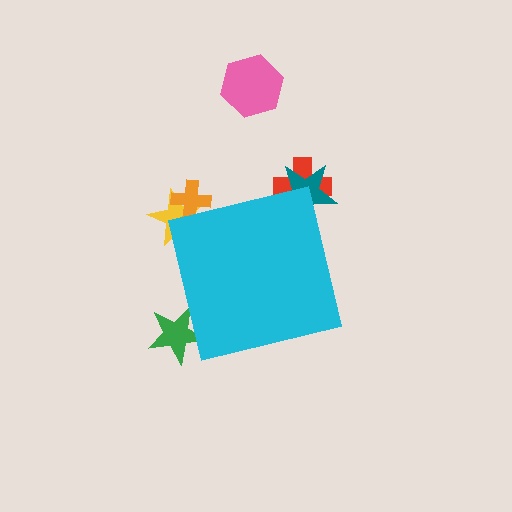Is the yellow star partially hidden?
Yes, the yellow star is partially hidden behind the cyan square.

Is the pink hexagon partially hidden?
No, the pink hexagon is fully visible.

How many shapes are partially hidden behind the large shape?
5 shapes are partially hidden.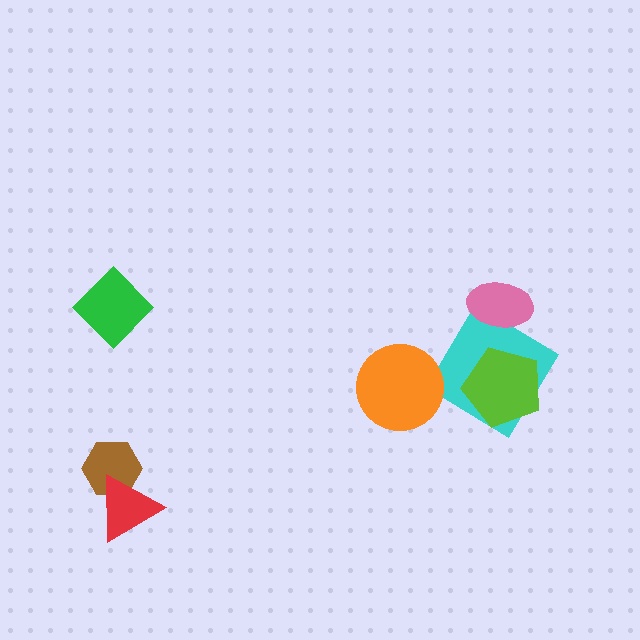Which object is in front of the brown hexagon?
The red triangle is in front of the brown hexagon.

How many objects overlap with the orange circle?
0 objects overlap with the orange circle.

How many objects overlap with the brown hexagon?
1 object overlaps with the brown hexagon.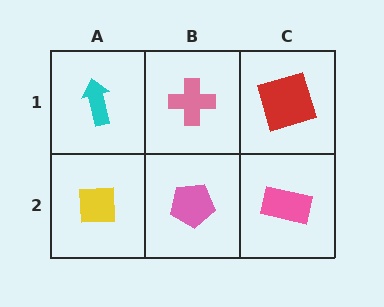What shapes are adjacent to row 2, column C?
A red square (row 1, column C), a pink pentagon (row 2, column B).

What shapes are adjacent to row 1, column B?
A pink pentagon (row 2, column B), a cyan arrow (row 1, column A), a red square (row 1, column C).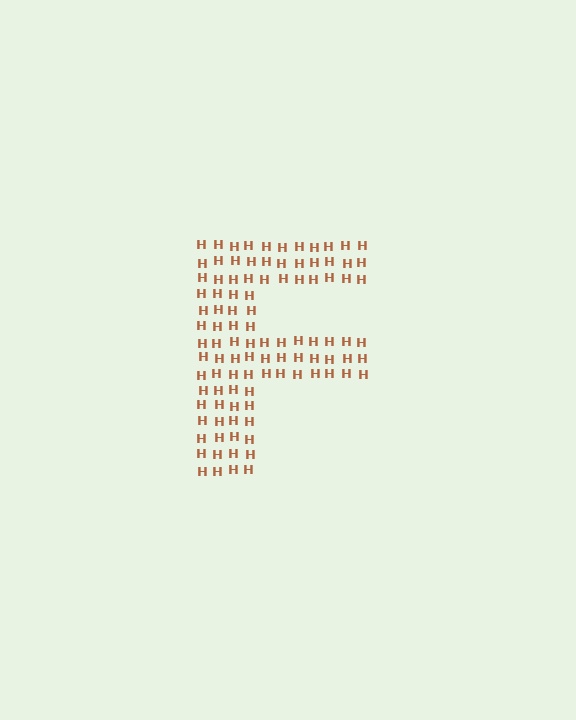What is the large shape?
The large shape is the letter F.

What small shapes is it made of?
It is made of small letter H's.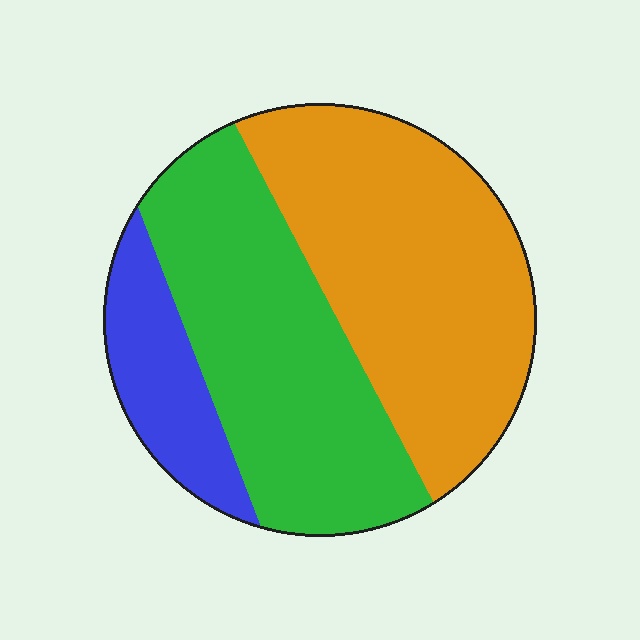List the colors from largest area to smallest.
From largest to smallest: orange, green, blue.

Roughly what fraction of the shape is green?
Green covers 40% of the shape.